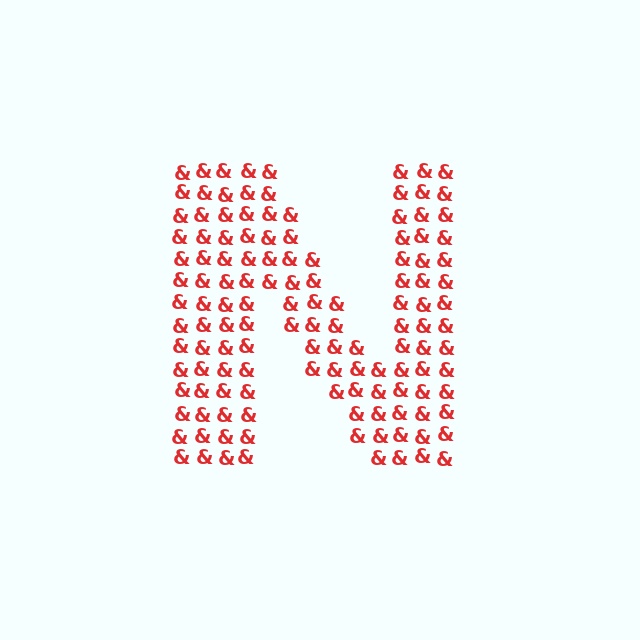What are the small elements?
The small elements are ampersands.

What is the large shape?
The large shape is the letter N.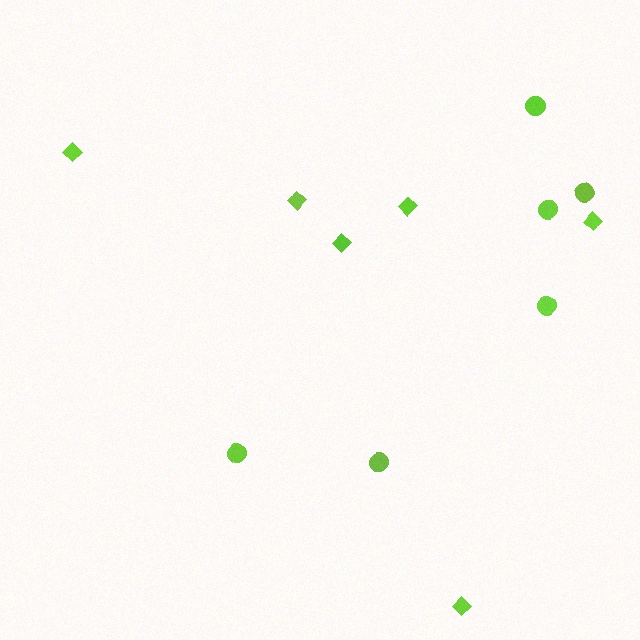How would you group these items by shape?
There are 2 groups: one group of circles (6) and one group of diamonds (6).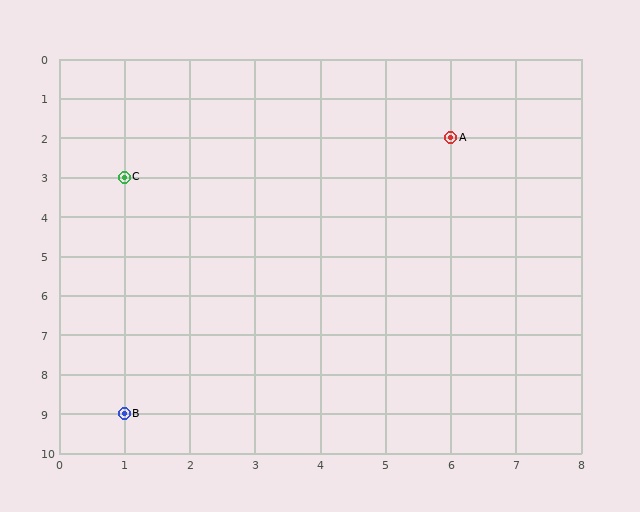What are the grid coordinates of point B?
Point B is at grid coordinates (1, 9).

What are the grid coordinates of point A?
Point A is at grid coordinates (6, 2).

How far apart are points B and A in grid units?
Points B and A are 5 columns and 7 rows apart (about 8.6 grid units diagonally).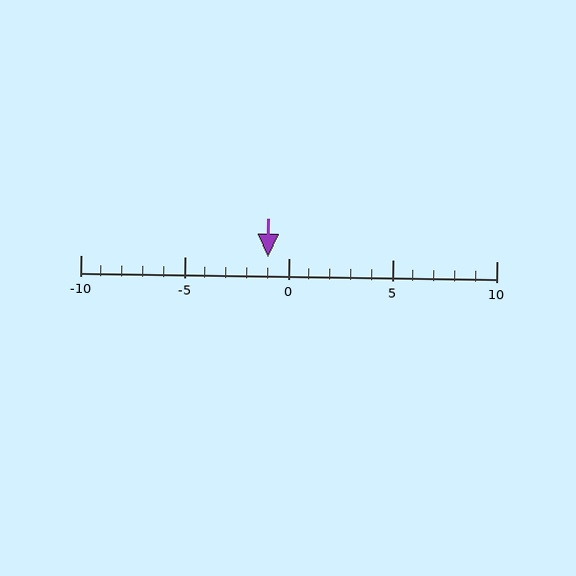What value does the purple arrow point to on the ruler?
The purple arrow points to approximately -1.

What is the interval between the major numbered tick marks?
The major tick marks are spaced 5 units apart.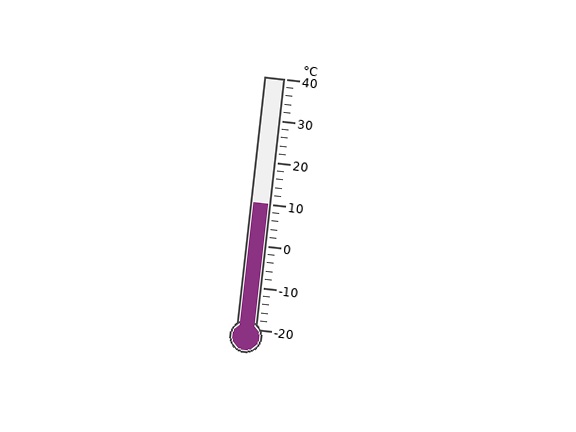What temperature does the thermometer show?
The thermometer shows approximately 10°C.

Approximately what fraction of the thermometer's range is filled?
The thermometer is filled to approximately 50% of its range.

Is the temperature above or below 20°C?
The temperature is below 20°C.